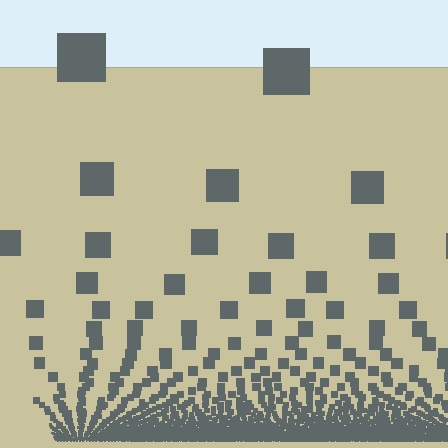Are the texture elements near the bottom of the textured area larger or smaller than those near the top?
Smaller. The gradient is inverted — elements near the bottom are smaller and denser.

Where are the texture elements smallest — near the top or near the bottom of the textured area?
Near the bottom.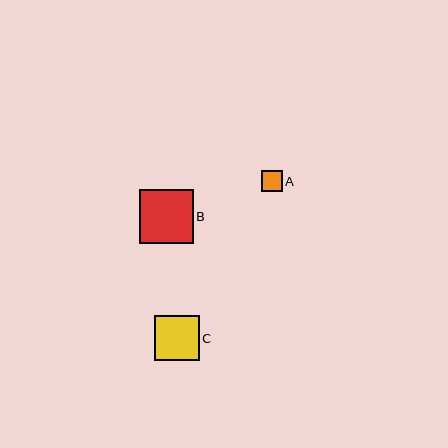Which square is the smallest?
Square A is the smallest with a size of approximately 21 pixels.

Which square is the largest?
Square B is the largest with a size of approximately 54 pixels.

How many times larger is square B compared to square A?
Square B is approximately 2.6 times the size of square A.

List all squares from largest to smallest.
From largest to smallest: B, C, A.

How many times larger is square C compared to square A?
Square C is approximately 2.2 times the size of square A.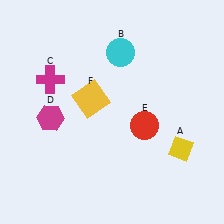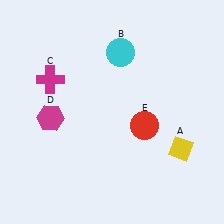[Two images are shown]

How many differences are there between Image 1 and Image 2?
There is 1 difference between the two images.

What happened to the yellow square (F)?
The yellow square (F) was removed in Image 2. It was in the top-left area of Image 1.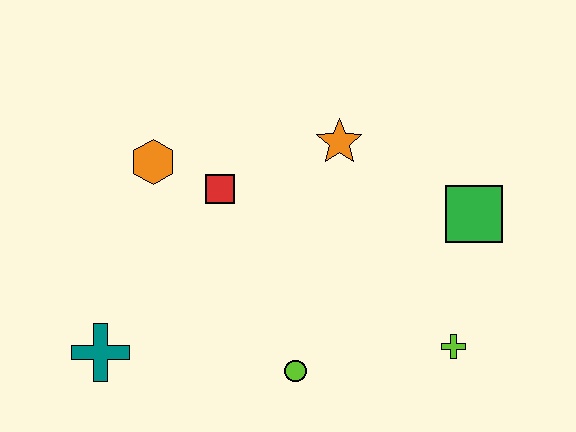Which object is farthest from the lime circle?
The orange hexagon is farthest from the lime circle.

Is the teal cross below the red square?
Yes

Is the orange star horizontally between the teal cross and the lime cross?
Yes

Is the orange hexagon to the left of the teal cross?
No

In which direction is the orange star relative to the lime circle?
The orange star is above the lime circle.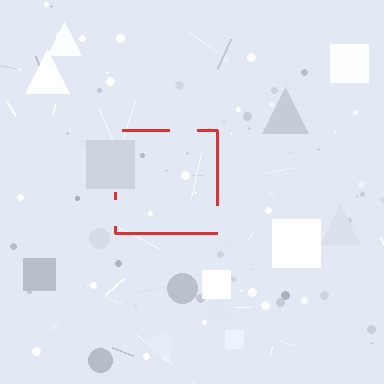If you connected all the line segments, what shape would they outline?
They would outline a square.